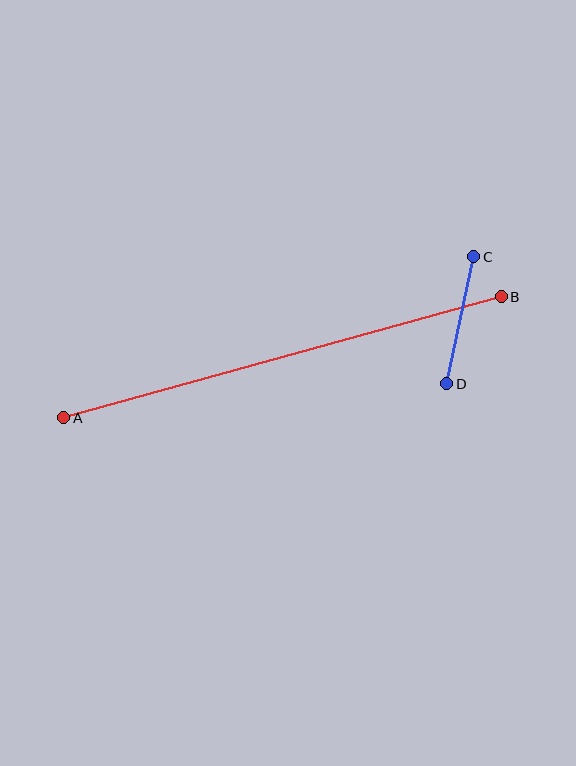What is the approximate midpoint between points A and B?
The midpoint is at approximately (283, 357) pixels.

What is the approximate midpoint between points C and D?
The midpoint is at approximately (460, 320) pixels.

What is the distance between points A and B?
The distance is approximately 454 pixels.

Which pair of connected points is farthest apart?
Points A and B are farthest apart.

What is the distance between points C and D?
The distance is approximately 130 pixels.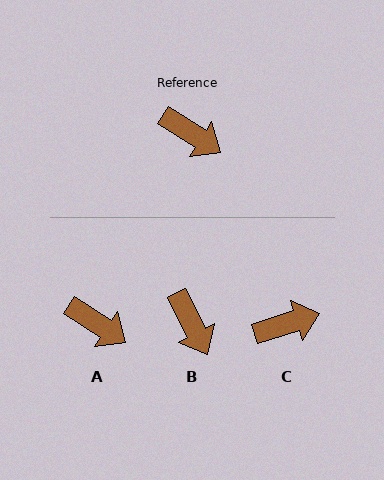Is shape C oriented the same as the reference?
No, it is off by about 51 degrees.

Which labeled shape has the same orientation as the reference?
A.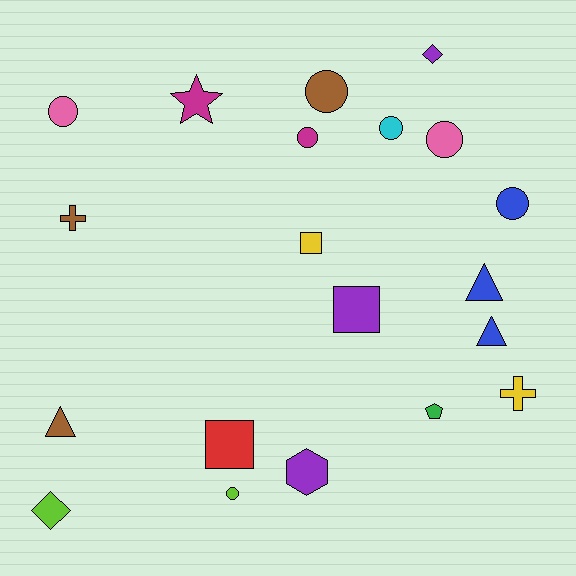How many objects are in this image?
There are 20 objects.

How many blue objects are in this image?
There are 3 blue objects.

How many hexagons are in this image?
There is 1 hexagon.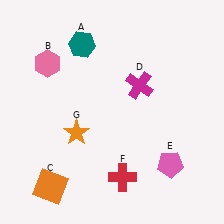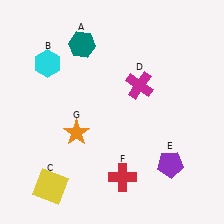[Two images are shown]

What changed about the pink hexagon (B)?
In Image 1, B is pink. In Image 2, it changed to cyan.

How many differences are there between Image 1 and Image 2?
There are 3 differences between the two images.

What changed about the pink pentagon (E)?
In Image 1, E is pink. In Image 2, it changed to purple.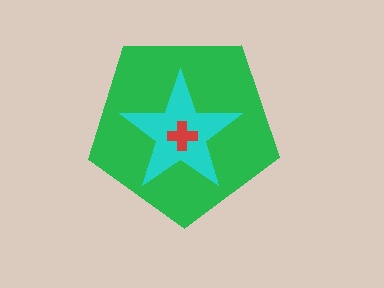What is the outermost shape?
The green pentagon.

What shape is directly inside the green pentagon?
The cyan star.